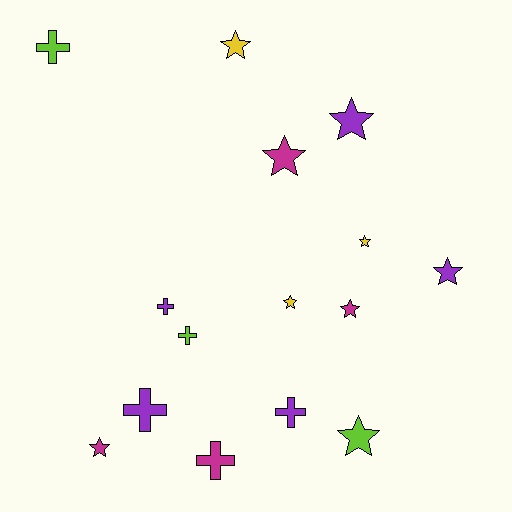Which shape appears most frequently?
Star, with 9 objects.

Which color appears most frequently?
Purple, with 5 objects.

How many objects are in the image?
There are 15 objects.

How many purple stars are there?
There are 2 purple stars.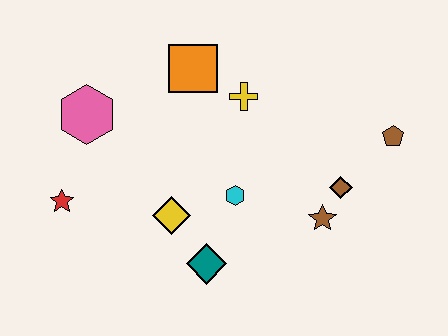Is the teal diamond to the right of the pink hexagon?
Yes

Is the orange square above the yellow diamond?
Yes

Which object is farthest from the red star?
The brown pentagon is farthest from the red star.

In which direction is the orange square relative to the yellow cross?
The orange square is to the left of the yellow cross.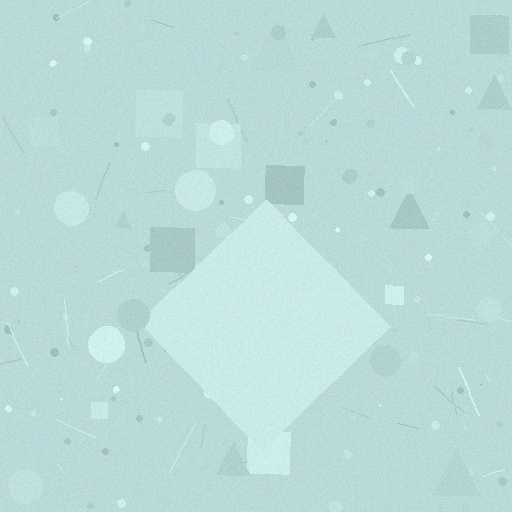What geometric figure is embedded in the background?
A diamond is embedded in the background.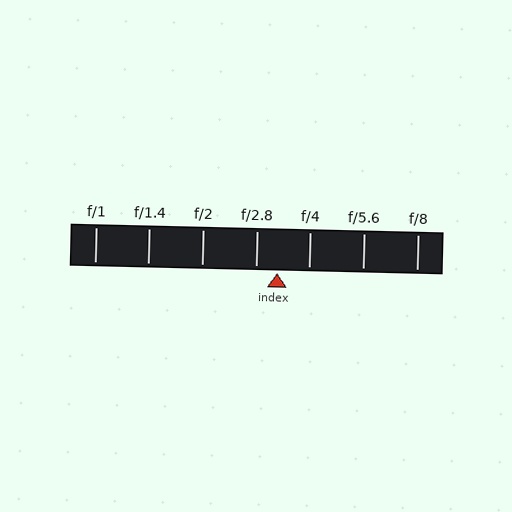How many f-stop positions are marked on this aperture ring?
There are 7 f-stop positions marked.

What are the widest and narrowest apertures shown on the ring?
The widest aperture shown is f/1 and the narrowest is f/8.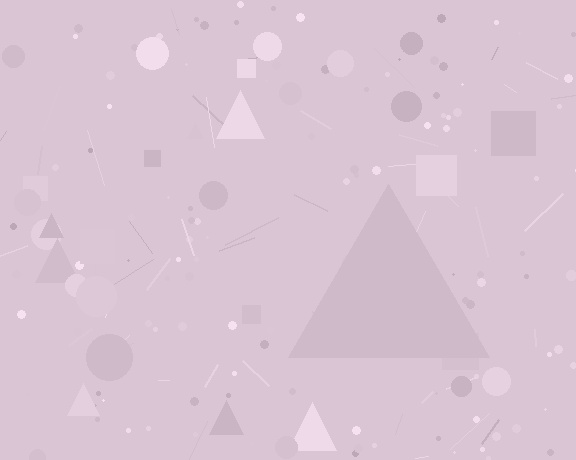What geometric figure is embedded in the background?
A triangle is embedded in the background.